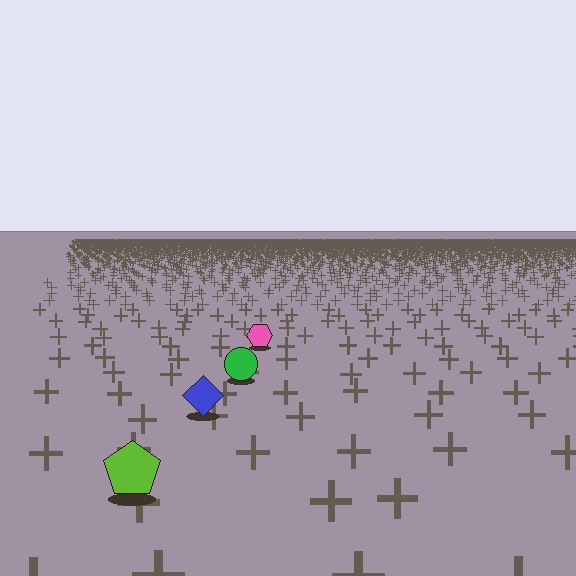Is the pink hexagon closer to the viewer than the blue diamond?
No. The blue diamond is closer — you can tell from the texture gradient: the ground texture is coarser near it.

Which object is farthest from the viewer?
The pink hexagon is farthest from the viewer. It appears smaller and the ground texture around it is denser.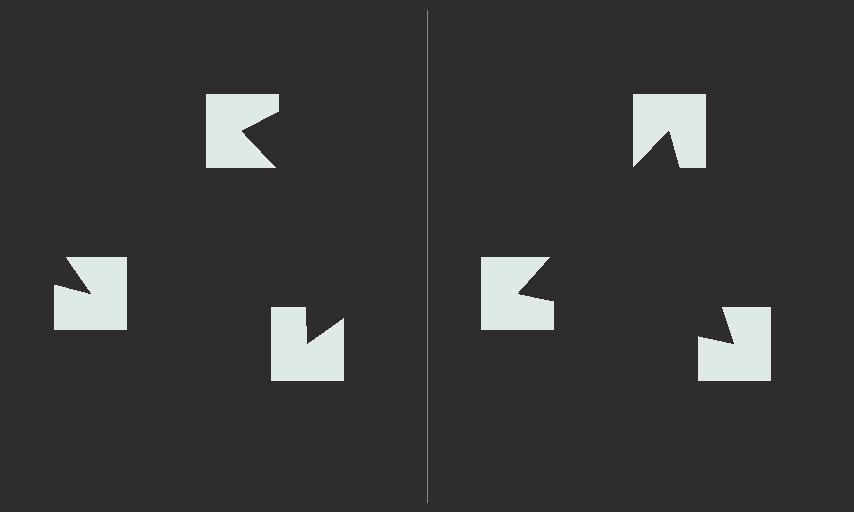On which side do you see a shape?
An illusory triangle appears on the right side. On the left side the wedge cuts are rotated, so no coherent shape forms.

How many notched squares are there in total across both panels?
6 — 3 on each side.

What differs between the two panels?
The notched squares are positioned identically on both sides; only the wedge orientations differ. On the right they align to a triangle; on the left they are misaligned.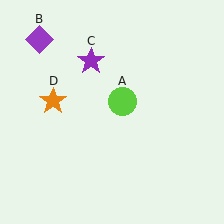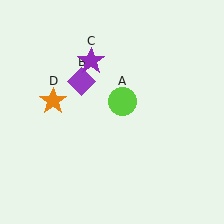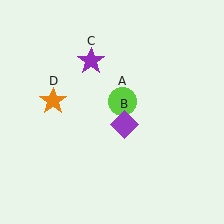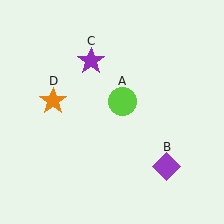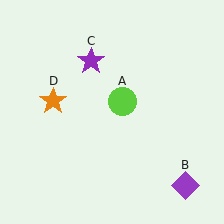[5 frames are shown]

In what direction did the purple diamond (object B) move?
The purple diamond (object B) moved down and to the right.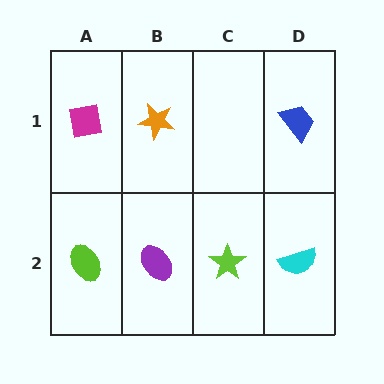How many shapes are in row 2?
4 shapes.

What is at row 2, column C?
A lime star.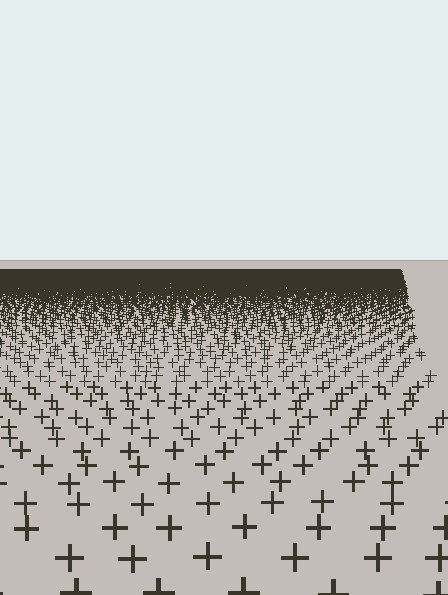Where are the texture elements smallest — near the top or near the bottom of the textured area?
Near the top.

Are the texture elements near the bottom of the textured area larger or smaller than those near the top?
Larger. Near the bottom, elements are closer to the viewer and appear at a bigger on-screen size.